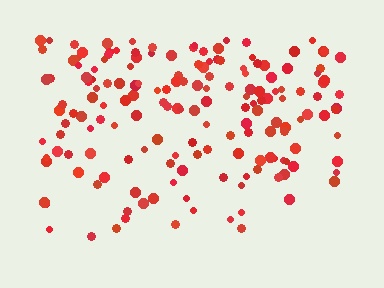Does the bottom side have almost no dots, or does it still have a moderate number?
Still a moderate number, just noticeably fewer than the top.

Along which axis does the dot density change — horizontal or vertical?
Vertical.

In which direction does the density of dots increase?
From bottom to top, with the top side densest.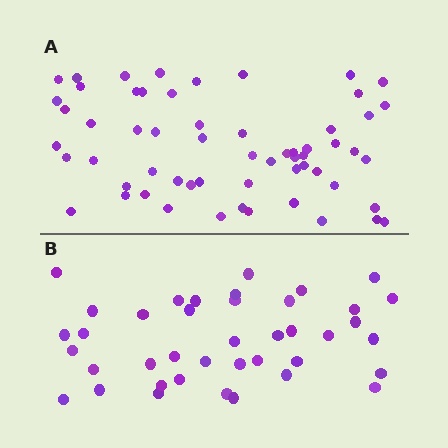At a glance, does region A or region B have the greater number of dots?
Region A (the top region) has more dots.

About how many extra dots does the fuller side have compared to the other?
Region A has approximately 20 more dots than region B.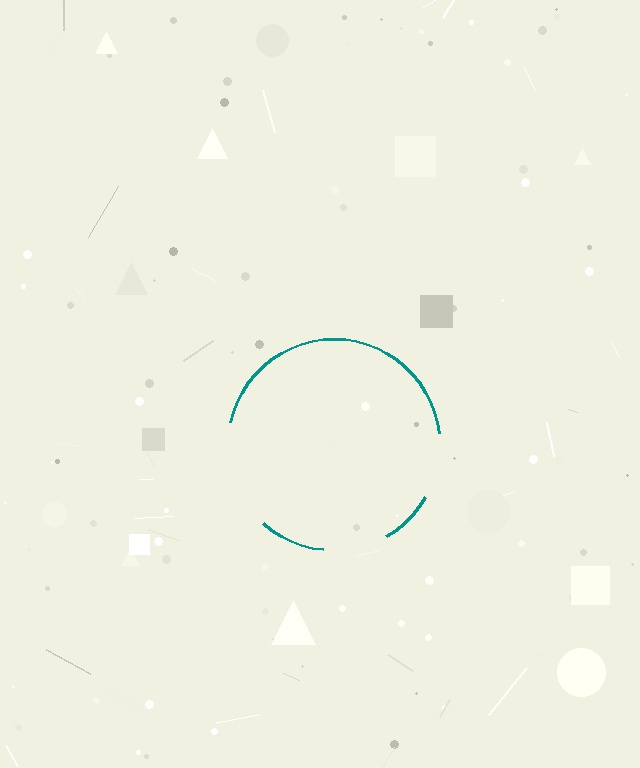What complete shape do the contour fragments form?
The contour fragments form a circle.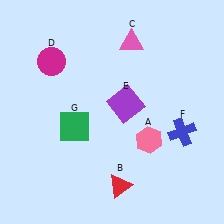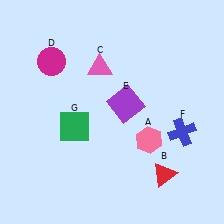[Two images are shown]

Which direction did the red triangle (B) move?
The red triangle (B) moved right.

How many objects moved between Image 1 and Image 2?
2 objects moved between the two images.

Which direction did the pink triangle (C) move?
The pink triangle (C) moved left.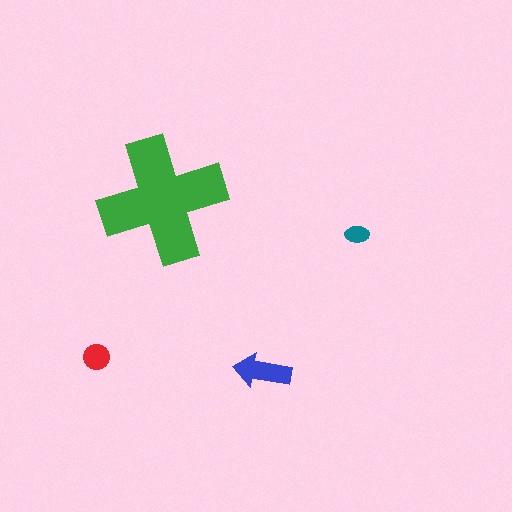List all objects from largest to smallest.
The green cross, the blue arrow, the red circle, the teal ellipse.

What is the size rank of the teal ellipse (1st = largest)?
4th.